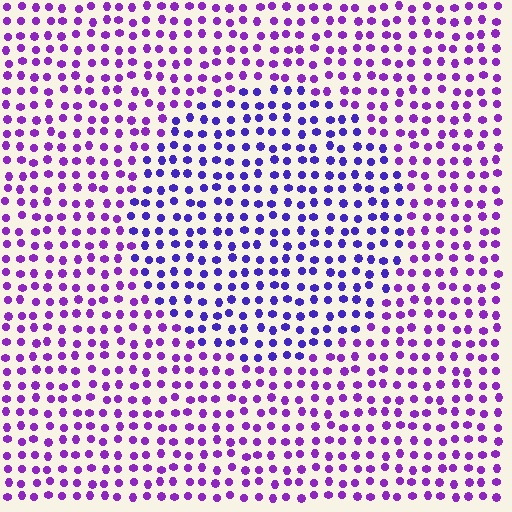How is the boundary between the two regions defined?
The boundary is defined purely by a slight shift in hue (about 30 degrees). Spacing, size, and orientation are identical on both sides.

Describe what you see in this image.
The image is filled with small purple elements in a uniform arrangement. A circle-shaped region is visible where the elements are tinted to a slightly different hue, forming a subtle color boundary.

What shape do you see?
I see a circle.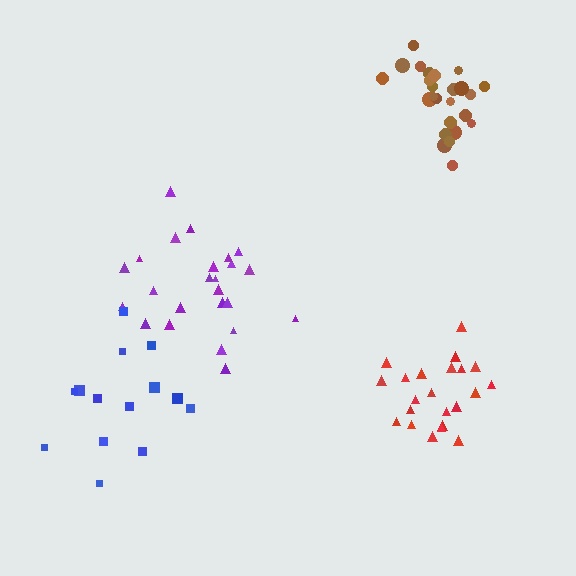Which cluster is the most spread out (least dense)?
Blue.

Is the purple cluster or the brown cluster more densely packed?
Brown.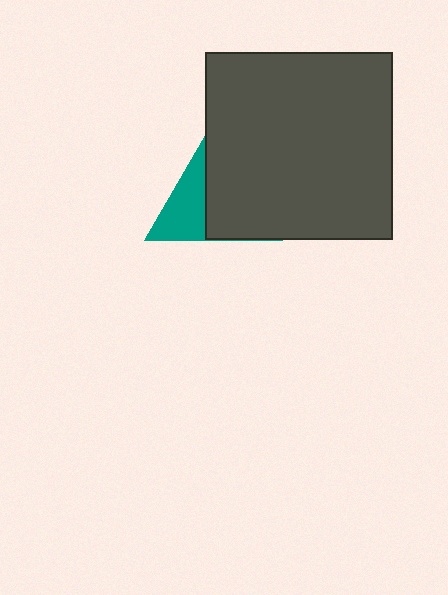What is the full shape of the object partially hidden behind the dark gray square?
The partially hidden object is a teal triangle.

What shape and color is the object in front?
The object in front is a dark gray square.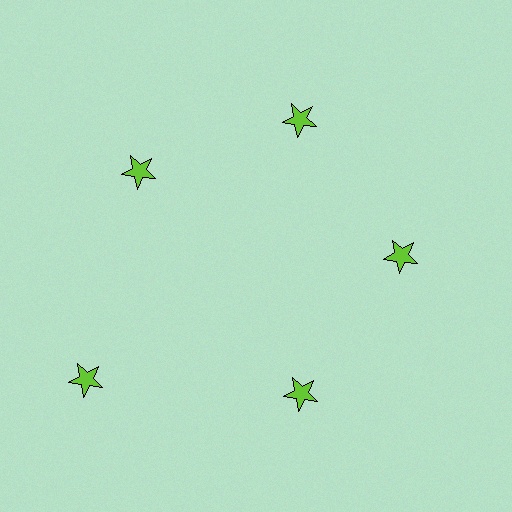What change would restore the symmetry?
The symmetry would be restored by moving it inward, back onto the ring so that all 5 stars sit at equal angles and equal distance from the center.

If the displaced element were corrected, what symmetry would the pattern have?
It would have 5-fold rotational symmetry — the pattern would map onto itself every 72 degrees.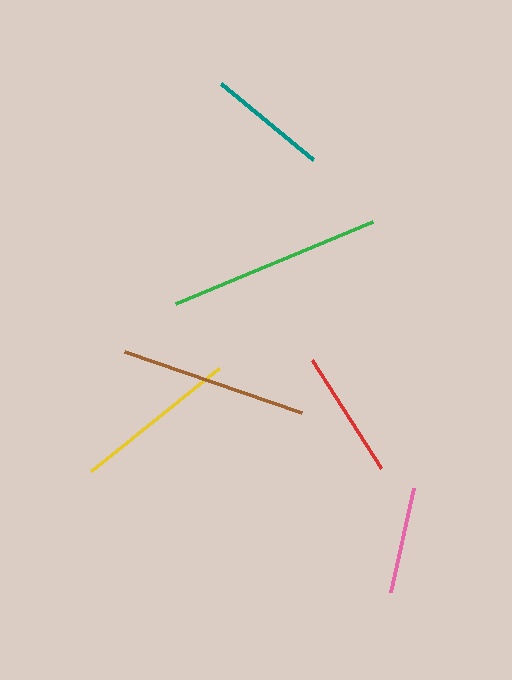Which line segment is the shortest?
The pink line is the shortest at approximately 107 pixels.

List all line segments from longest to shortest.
From longest to shortest: green, brown, yellow, red, teal, pink.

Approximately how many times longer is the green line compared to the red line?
The green line is approximately 1.7 times the length of the red line.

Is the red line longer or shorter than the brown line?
The brown line is longer than the red line.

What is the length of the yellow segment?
The yellow segment is approximately 165 pixels long.